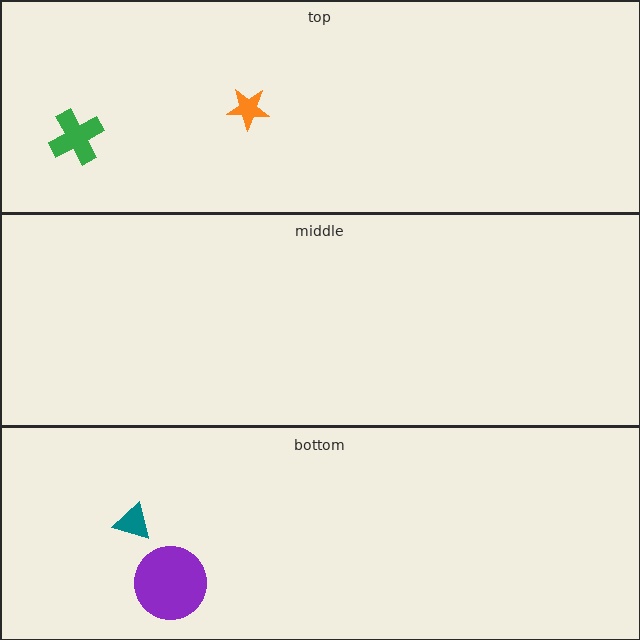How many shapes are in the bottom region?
2.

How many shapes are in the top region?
2.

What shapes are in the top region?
The orange star, the green cross.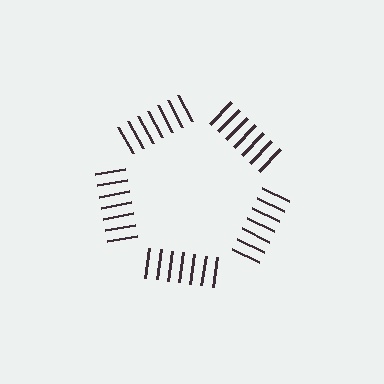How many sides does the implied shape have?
5 sides — the line-ends trace a pentagon.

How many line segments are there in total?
35 — 7 along each of the 5 edges.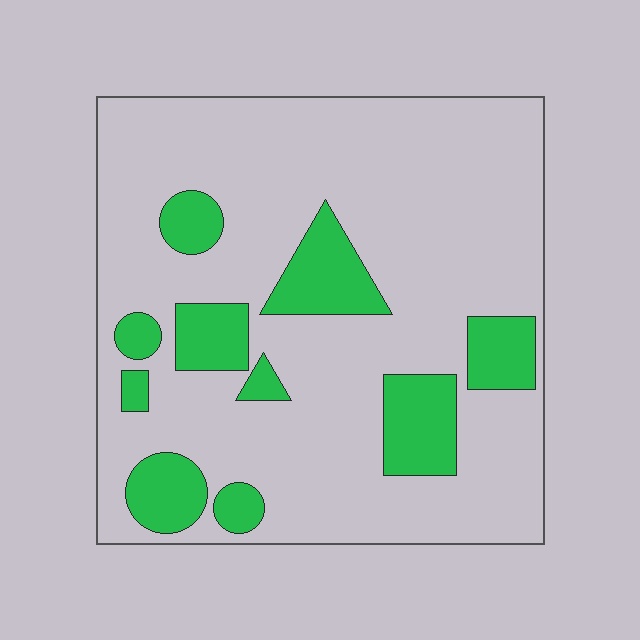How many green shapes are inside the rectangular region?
10.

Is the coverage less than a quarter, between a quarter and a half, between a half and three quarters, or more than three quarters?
Less than a quarter.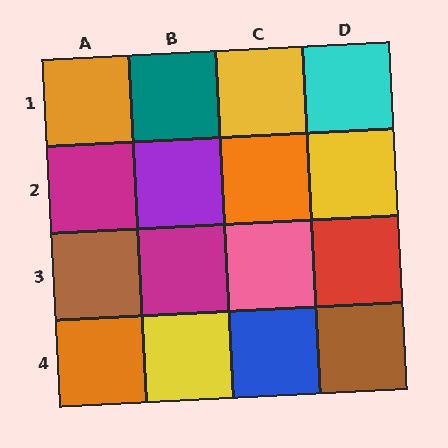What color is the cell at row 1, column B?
Teal.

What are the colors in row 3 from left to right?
Brown, magenta, pink, red.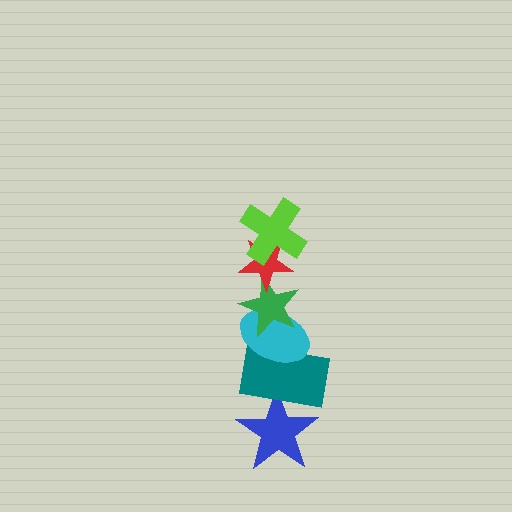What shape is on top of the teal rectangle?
The cyan ellipse is on top of the teal rectangle.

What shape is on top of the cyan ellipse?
The green star is on top of the cyan ellipse.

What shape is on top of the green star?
The red star is on top of the green star.